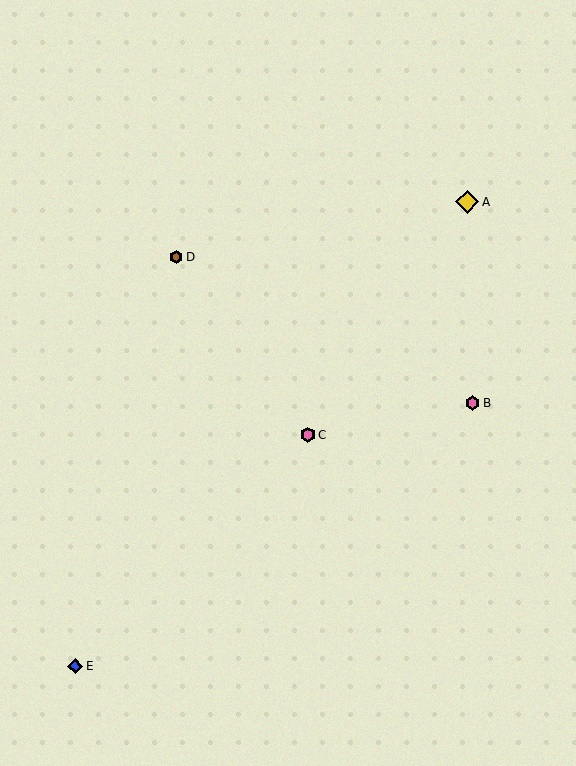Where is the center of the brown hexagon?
The center of the brown hexagon is at (176, 257).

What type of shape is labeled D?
Shape D is a brown hexagon.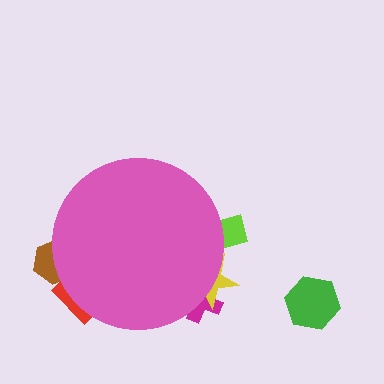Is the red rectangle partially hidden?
Yes, the red rectangle is partially hidden behind the pink circle.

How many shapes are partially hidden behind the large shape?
5 shapes are partially hidden.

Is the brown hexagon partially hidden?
Yes, the brown hexagon is partially hidden behind the pink circle.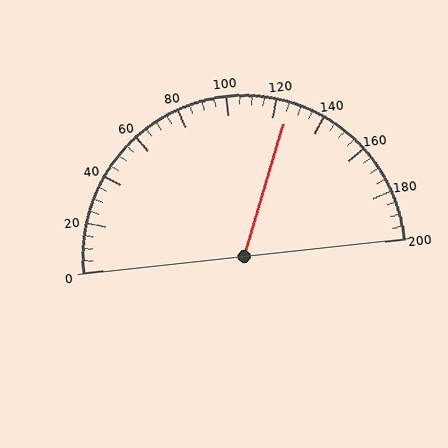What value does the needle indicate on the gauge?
The needle indicates approximately 125.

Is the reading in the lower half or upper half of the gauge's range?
The reading is in the upper half of the range (0 to 200).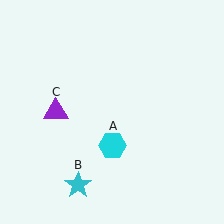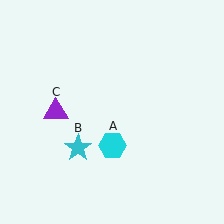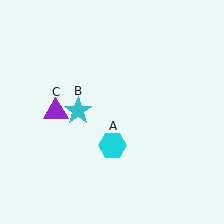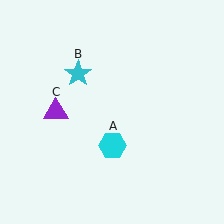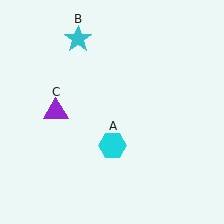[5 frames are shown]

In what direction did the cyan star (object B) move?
The cyan star (object B) moved up.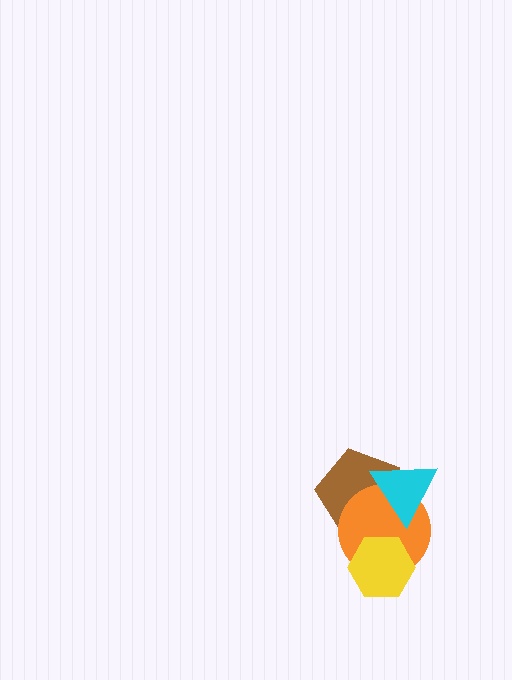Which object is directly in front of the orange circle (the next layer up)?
The cyan triangle is directly in front of the orange circle.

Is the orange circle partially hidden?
Yes, it is partially covered by another shape.